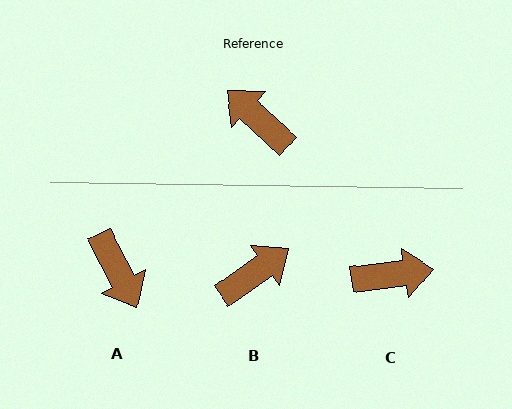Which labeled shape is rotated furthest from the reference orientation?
A, about 161 degrees away.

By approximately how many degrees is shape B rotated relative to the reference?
Approximately 102 degrees clockwise.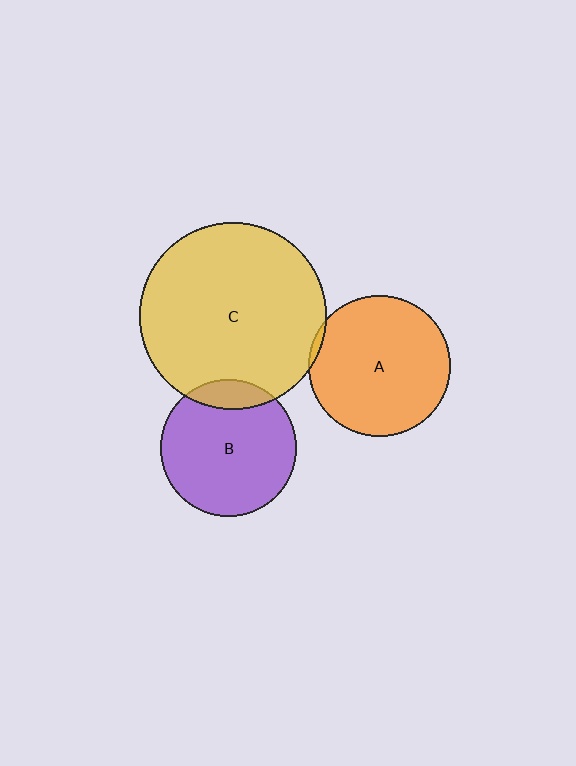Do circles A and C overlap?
Yes.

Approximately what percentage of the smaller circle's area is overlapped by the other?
Approximately 5%.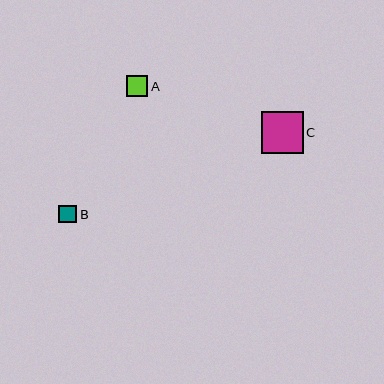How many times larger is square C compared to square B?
Square C is approximately 2.4 times the size of square B.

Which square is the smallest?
Square B is the smallest with a size of approximately 18 pixels.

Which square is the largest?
Square C is the largest with a size of approximately 42 pixels.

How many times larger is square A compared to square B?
Square A is approximately 1.2 times the size of square B.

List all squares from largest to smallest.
From largest to smallest: C, A, B.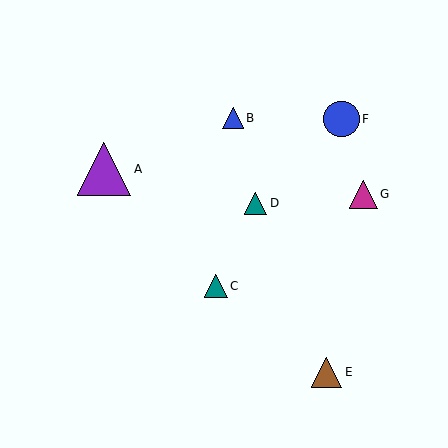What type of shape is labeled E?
Shape E is a brown triangle.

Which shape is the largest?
The purple triangle (labeled A) is the largest.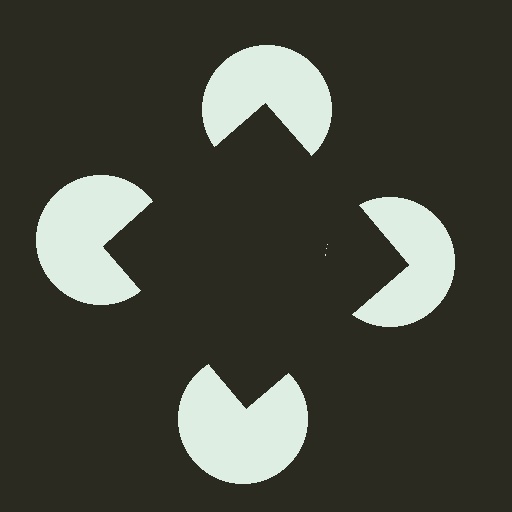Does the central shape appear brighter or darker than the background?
It typically appears slightly darker than the background, even though no actual brightness change is drawn.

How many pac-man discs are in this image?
There are 4 — one at each vertex of the illusory square.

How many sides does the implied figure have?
4 sides.